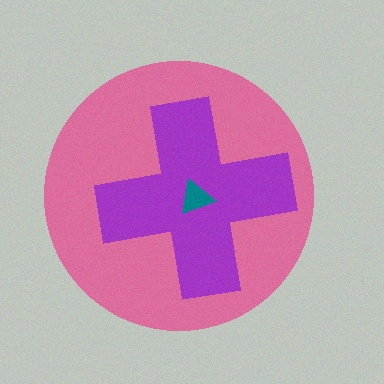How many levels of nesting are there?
3.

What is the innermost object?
The teal triangle.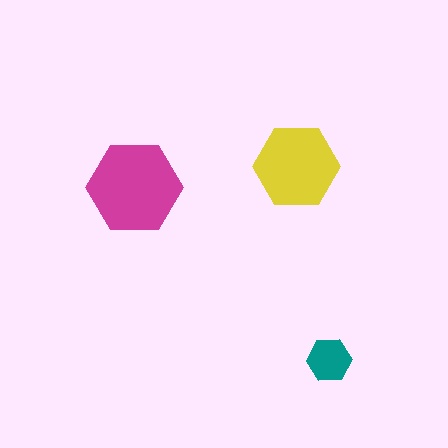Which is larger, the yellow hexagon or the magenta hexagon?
The magenta one.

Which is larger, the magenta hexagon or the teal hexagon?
The magenta one.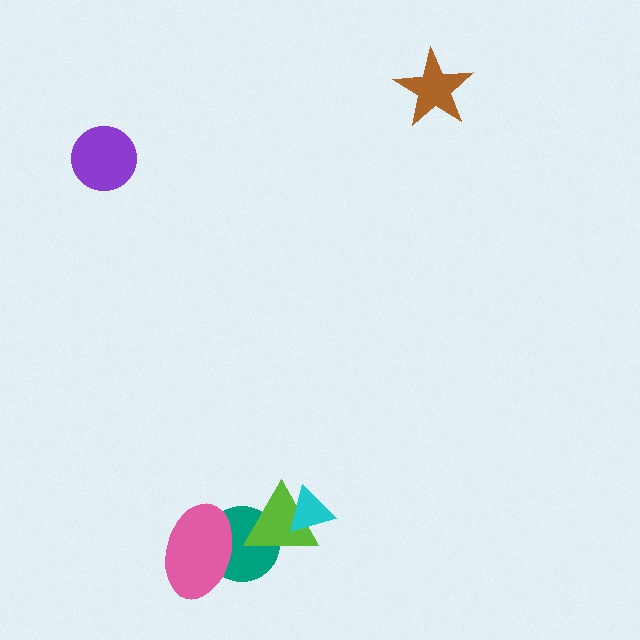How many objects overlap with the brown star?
0 objects overlap with the brown star.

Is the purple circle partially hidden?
No, no other shape covers it.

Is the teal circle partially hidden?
Yes, it is partially covered by another shape.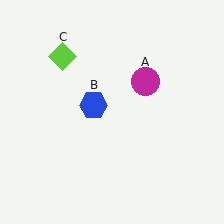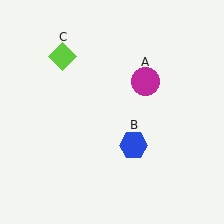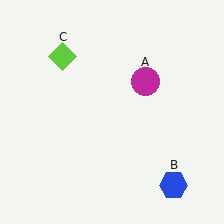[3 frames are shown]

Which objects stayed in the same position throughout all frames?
Magenta circle (object A) and lime diamond (object C) remained stationary.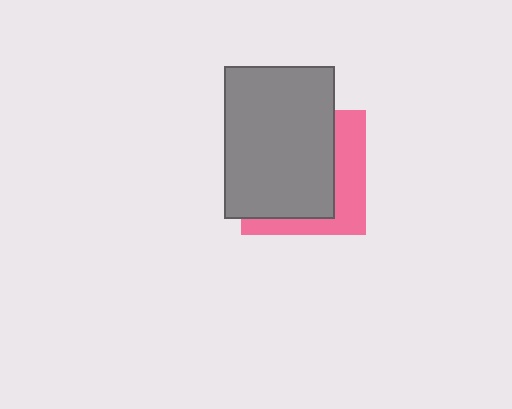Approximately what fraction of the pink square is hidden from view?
Roughly 66% of the pink square is hidden behind the gray rectangle.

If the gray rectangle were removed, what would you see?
You would see the complete pink square.